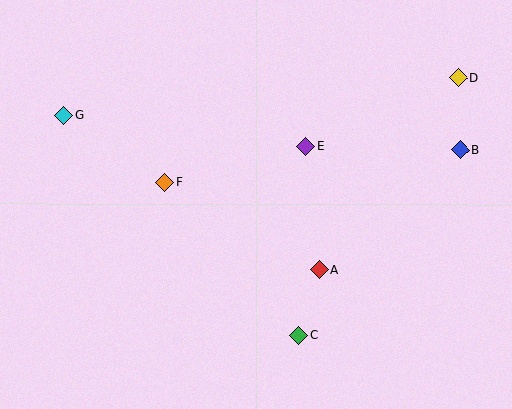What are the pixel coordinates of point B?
Point B is at (461, 150).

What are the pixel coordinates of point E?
Point E is at (306, 147).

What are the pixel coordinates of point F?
Point F is at (165, 182).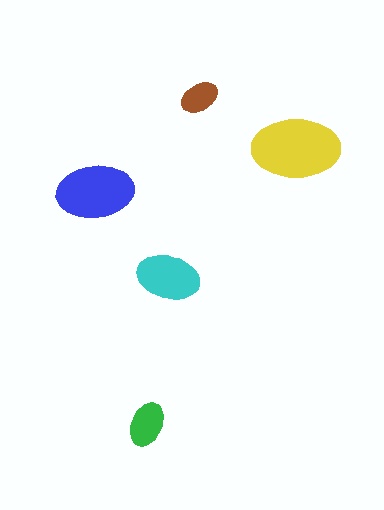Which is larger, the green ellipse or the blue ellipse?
The blue one.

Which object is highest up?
The brown ellipse is topmost.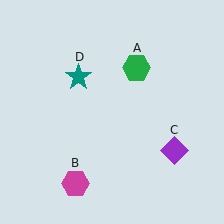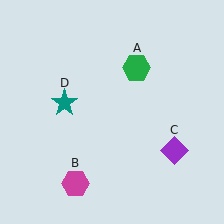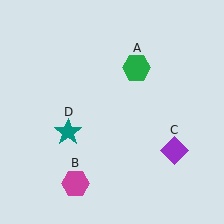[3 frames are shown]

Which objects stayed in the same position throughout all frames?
Green hexagon (object A) and magenta hexagon (object B) and purple diamond (object C) remained stationary.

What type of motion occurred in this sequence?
The teal star (object D) rotated counterclockwise around the center of the scene.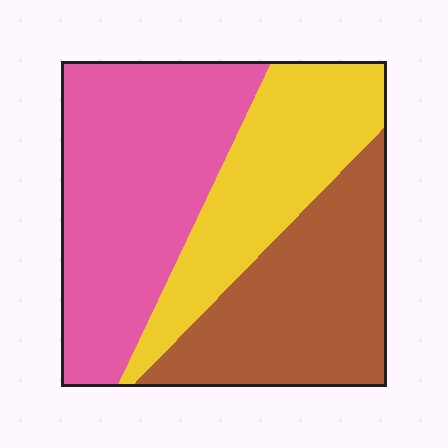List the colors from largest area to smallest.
From largest to smallest: pink, brown, yellow.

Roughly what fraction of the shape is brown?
Brown covers 32% of the shape.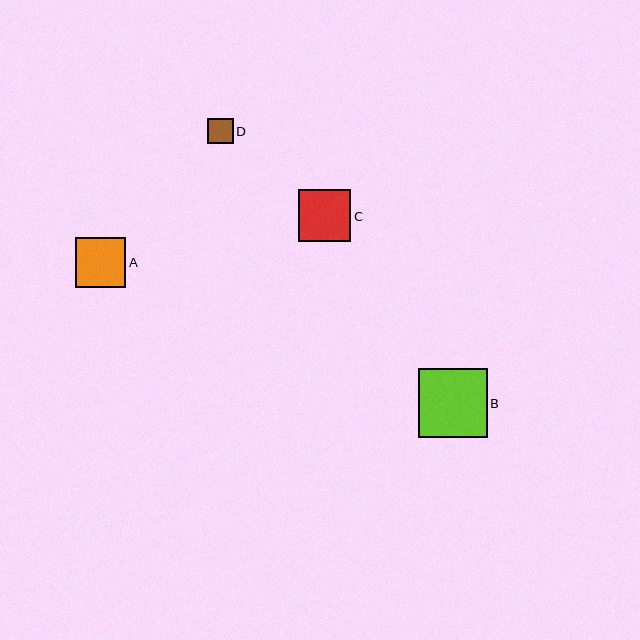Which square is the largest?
Square B is the largest with a size of approximately 69 pixels.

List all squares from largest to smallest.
From largest to smallest: B, C, A, D.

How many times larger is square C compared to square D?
Square C is approximately 2.0 times the size of square D.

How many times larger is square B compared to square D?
Square B is approximately 2.7 times the size of square D.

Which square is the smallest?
Square D is the smallest with a size of approximately 26 pixels.